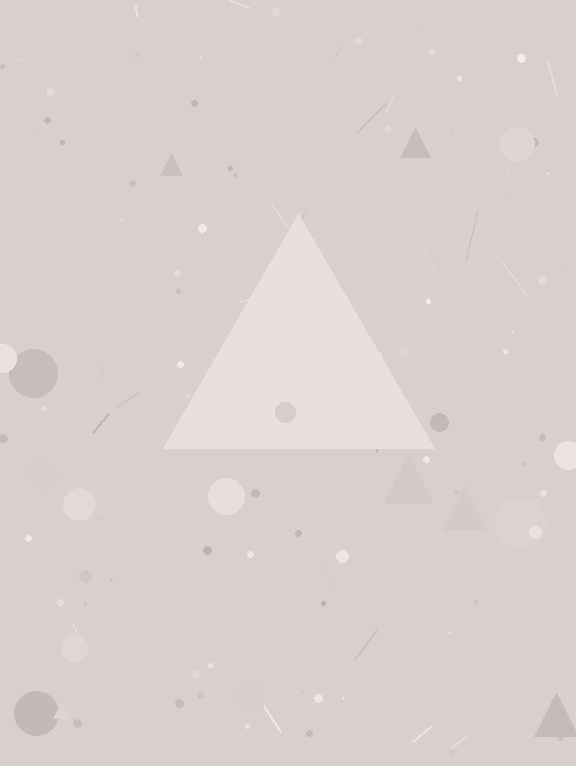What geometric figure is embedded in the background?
A triangle is embedded in the background.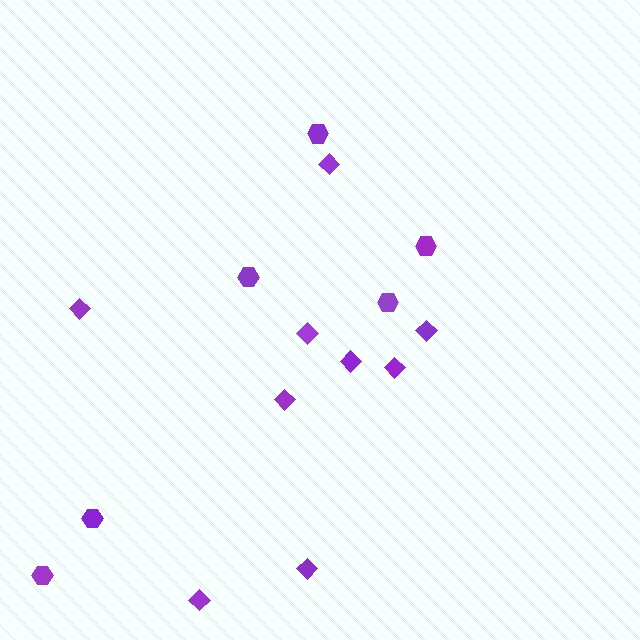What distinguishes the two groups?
There are 2 groups: one group of diamonds (9) and one group of hexagons (6).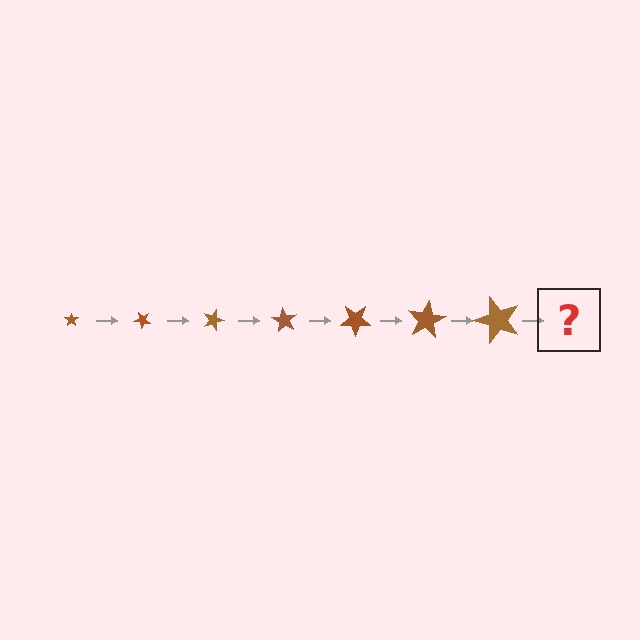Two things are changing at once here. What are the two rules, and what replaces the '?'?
The two rules are that the star grows larger each step and it rotates 45 degrees each step. The '?' should be a star, larger than the previous one and rotated 315 degrees from the start.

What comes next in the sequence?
The next element should be a star, larger than the previous one and rotated 315 degrees from the start.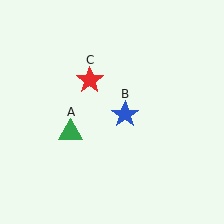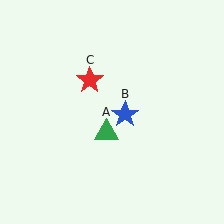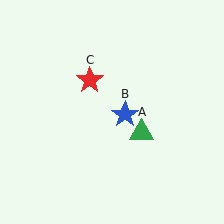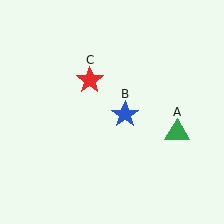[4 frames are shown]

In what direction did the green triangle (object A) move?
The green triangle (object A) moved right.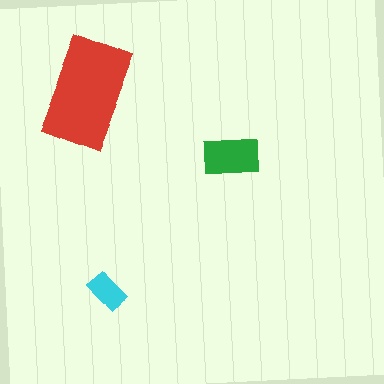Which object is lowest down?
The cyan rectangle is bottommost.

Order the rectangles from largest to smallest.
the red one, the green one, the cyan one.